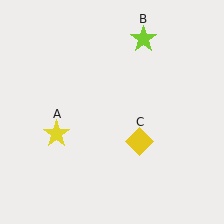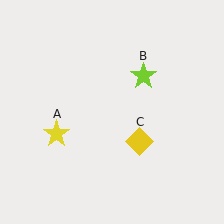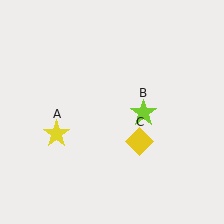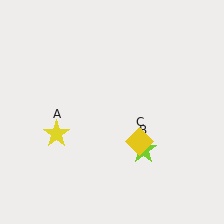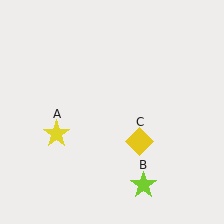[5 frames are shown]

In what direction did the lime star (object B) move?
The lime star (object B) moved down.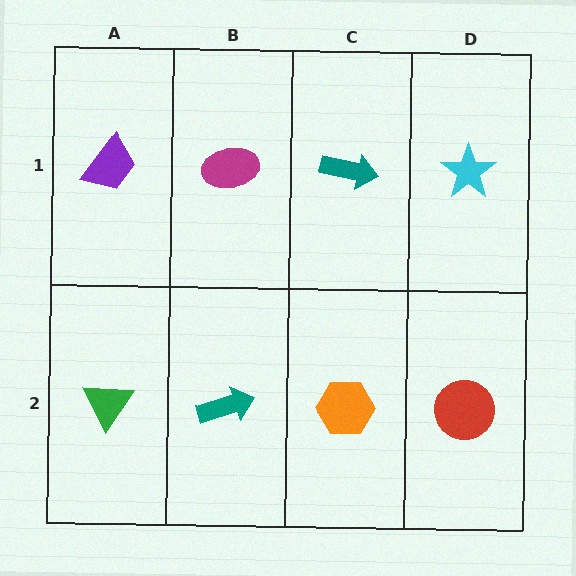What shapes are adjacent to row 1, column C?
An orange hexagon (row 2, column C), a magenta ellipse (row 1, column B), a cyan star (row 1, column D).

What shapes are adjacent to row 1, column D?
A red circle (row 2, column D), a teal arrow (row 1, column C).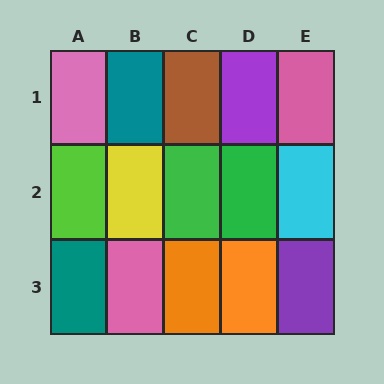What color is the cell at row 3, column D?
Orange.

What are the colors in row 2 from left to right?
Lime, yellow, green, green, cyan.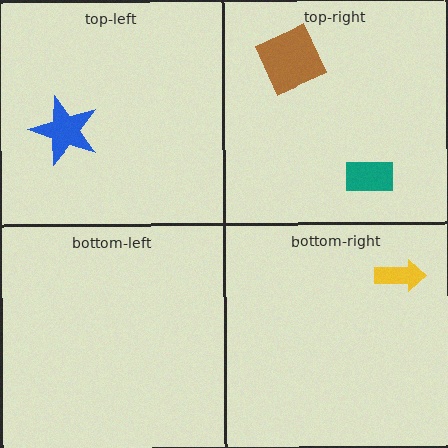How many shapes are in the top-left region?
1.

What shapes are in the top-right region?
The brown square, the teal rectangle.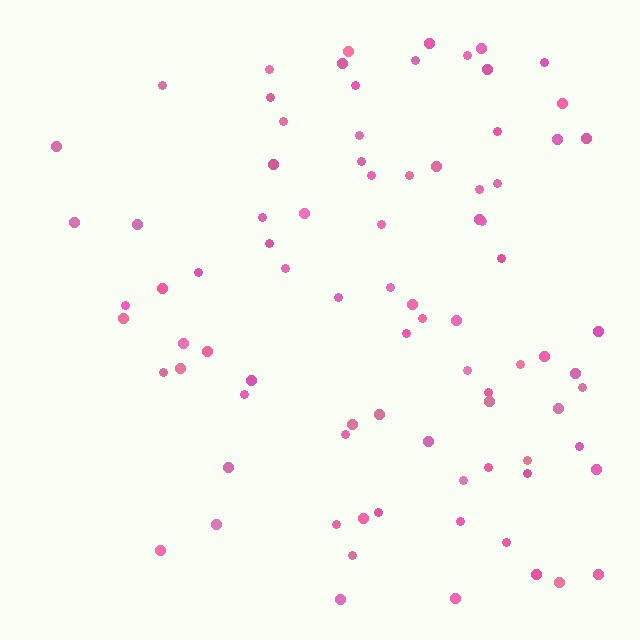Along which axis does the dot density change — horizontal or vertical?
Horizontal.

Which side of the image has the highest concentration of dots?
The right.